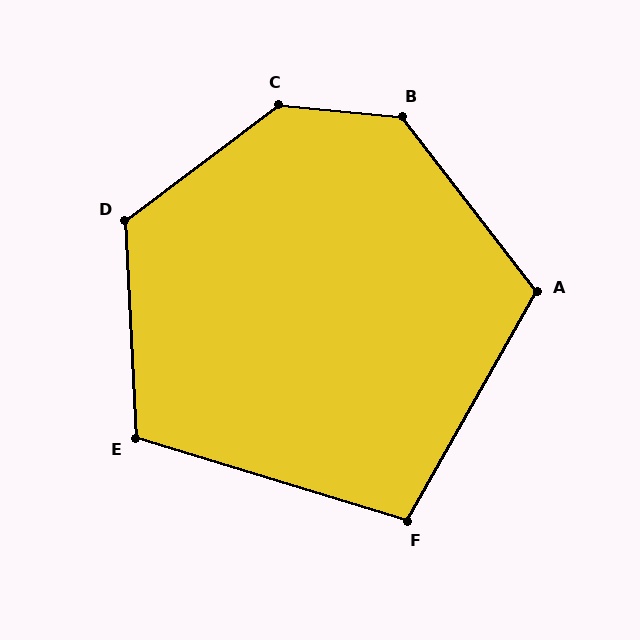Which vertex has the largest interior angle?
C, at approximately 137 degrees.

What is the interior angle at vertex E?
Approximately 110 degrees (obtuse).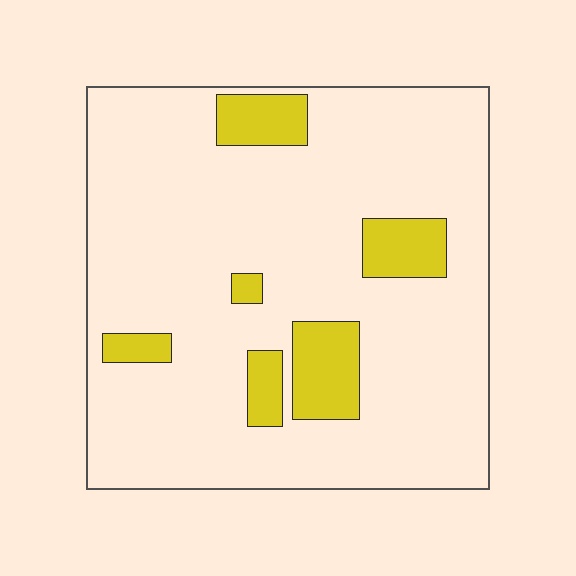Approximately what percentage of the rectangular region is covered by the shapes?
Approximately 15%.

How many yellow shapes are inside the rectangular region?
6.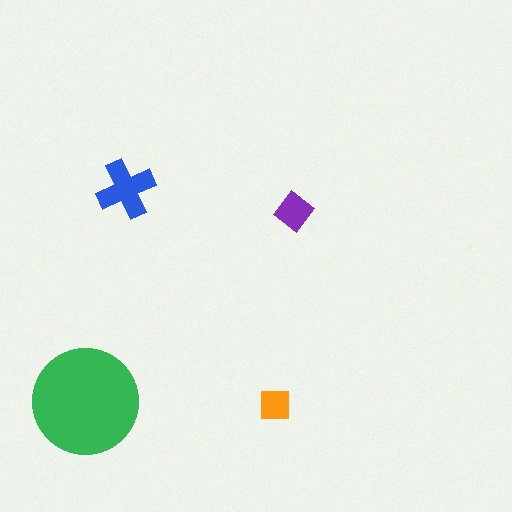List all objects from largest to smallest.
The green circle, the blue cross, the purple diamond, the orange square.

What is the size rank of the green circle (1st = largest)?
1st.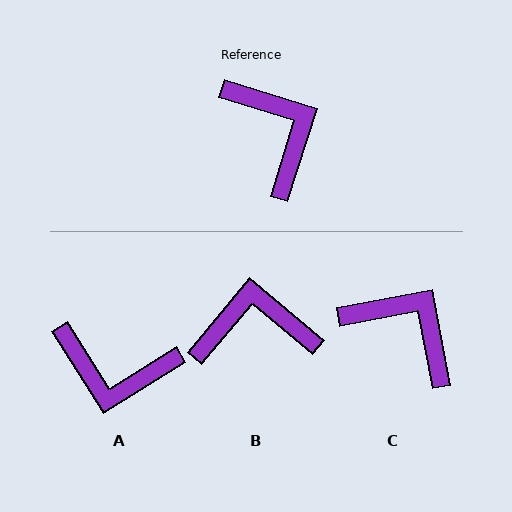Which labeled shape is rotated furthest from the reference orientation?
A, about 131 degrees away.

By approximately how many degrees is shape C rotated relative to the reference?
Approximately 28 degrees counter-clockwise.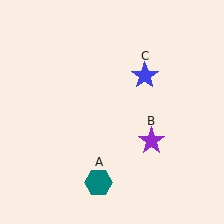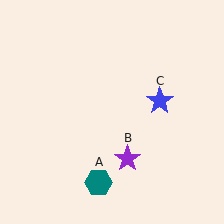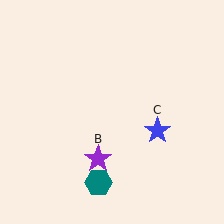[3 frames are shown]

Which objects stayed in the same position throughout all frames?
Teal hexagon (object A) remained stationary.